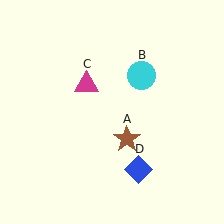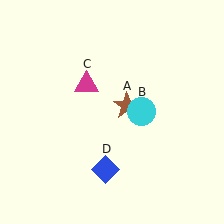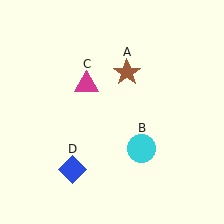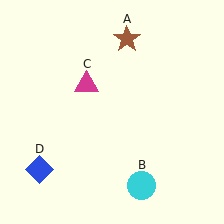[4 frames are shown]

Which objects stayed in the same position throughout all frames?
Magenta triangle (object C) remained stationary.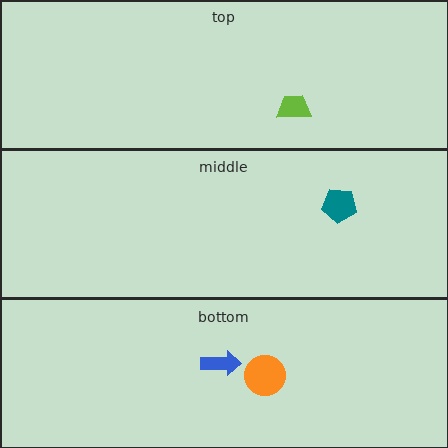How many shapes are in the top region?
1.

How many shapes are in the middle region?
1.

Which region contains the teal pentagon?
The middle region.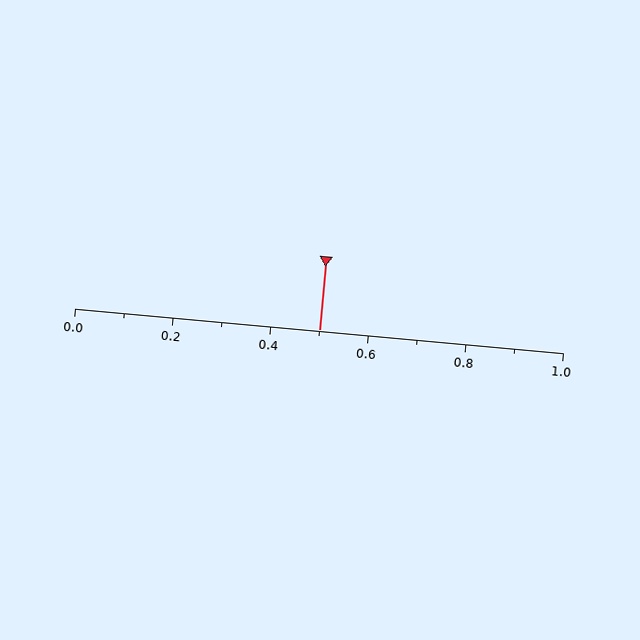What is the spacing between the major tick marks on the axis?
The major ticks are spaced 0.2 apart.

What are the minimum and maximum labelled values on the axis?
The axis runs from 0.0 to 1.0.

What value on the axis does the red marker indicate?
The marker indicates approximately 0.5.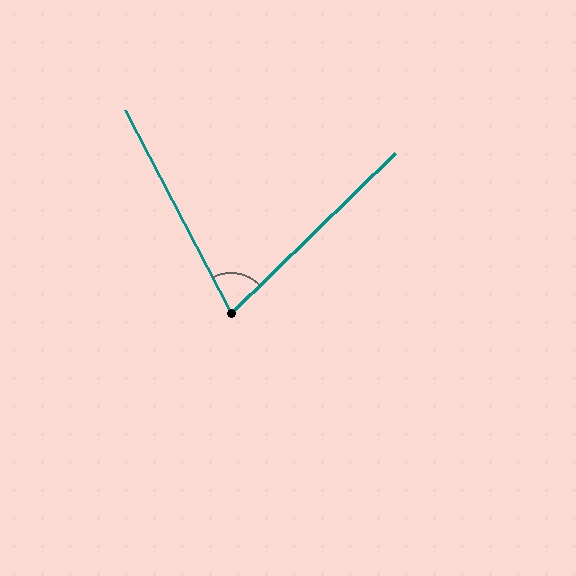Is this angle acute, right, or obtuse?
It is acute.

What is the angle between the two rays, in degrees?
Approximately 73 degrees.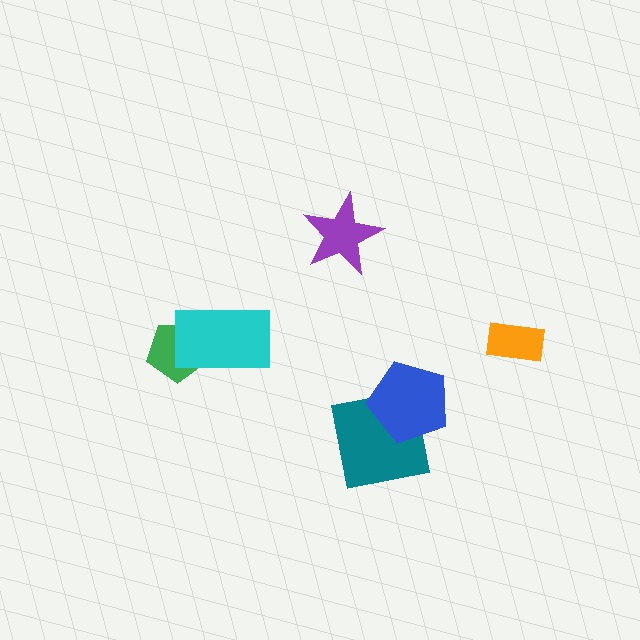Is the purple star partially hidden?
No, no other shape covers it.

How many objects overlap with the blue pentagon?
1 object overlaps with the blue pentagon.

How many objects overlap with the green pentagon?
1 object overlaps with the green pentagon.